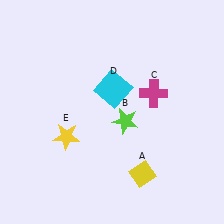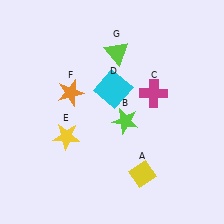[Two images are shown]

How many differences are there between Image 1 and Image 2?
There are 2 differences between the two images.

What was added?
An orange star (F), a lime triangle (G) were added in Image 2.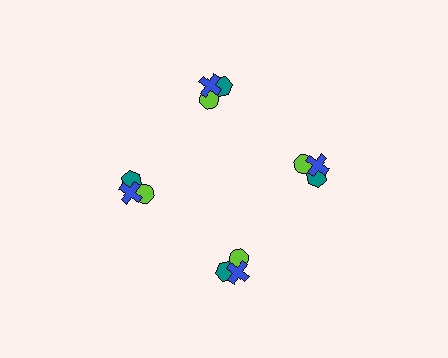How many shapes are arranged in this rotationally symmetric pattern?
There are 12 shapes, arranged in 4 groups of 3.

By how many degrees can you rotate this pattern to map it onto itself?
The pattern maps onto itself every 90 degrees of rotation.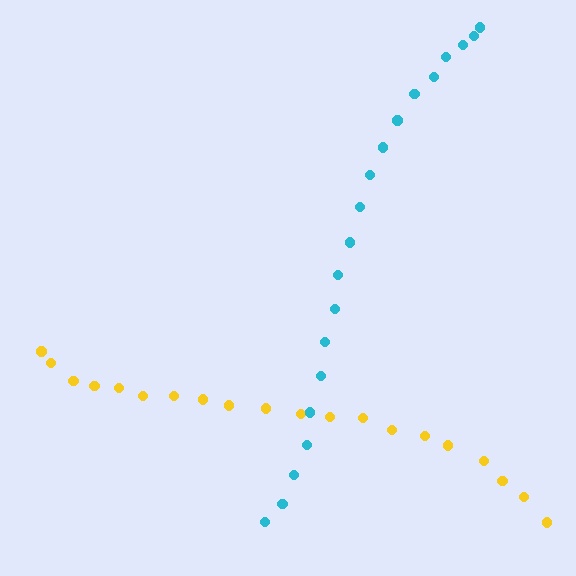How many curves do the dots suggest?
There are 2 distinct paths.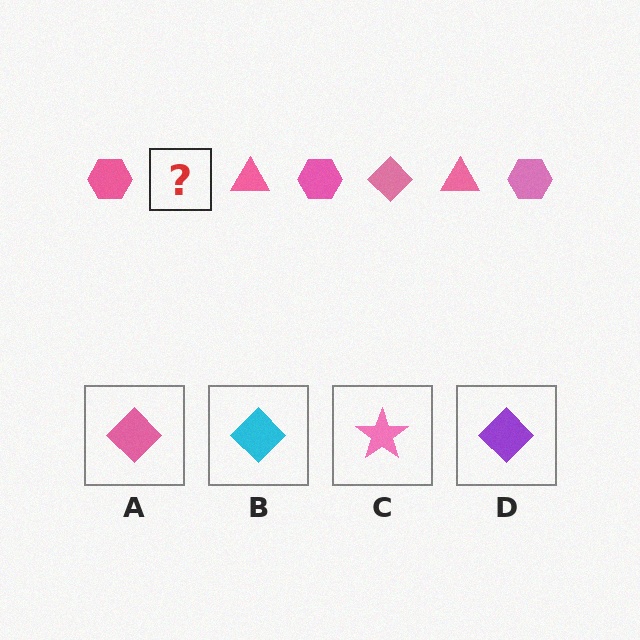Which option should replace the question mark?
Option A.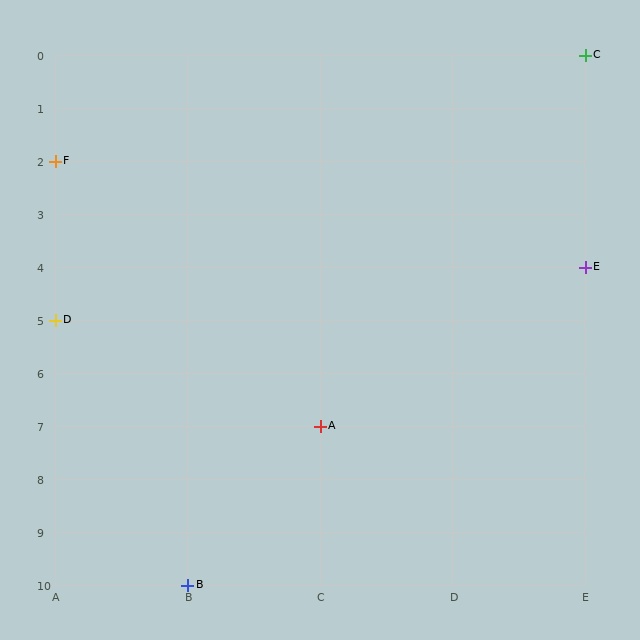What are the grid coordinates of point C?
Point C is at grid coordinates (E, 0).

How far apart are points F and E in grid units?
Points F and E are 4 columns and 2 rows apart (about 4.5 grid units diagonally).